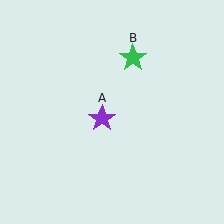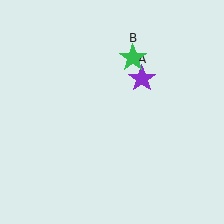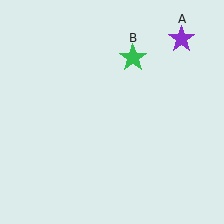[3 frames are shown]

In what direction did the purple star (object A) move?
The purple star (object A) moved up and to the right.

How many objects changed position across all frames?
1 object changed position: purple star (object A).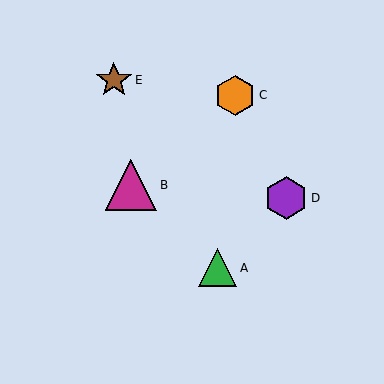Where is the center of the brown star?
The center of the brown star is at (114, 80).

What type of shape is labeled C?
Shape C is an orange hexagon.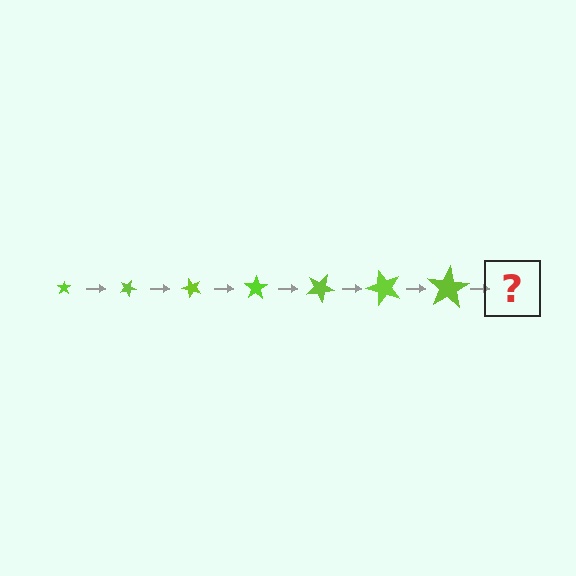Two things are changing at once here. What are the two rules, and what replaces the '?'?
The two rules are that the star grows larger each step and it rotates 25 degrees each step. The '?' should be a star, larger than the previous one and rotated 175 degrees from the start.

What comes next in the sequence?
The next element should be a star, larger than the previous one and rotated 175 degrees from the start.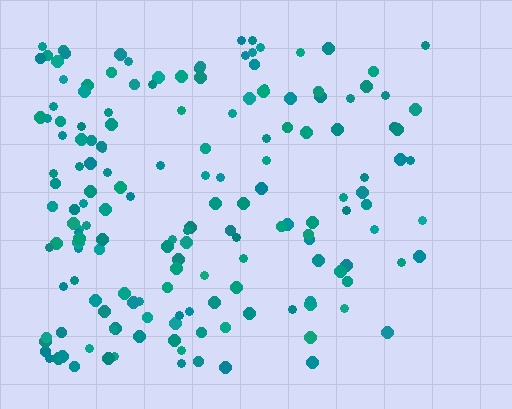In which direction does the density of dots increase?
From right to left, with the left side densest.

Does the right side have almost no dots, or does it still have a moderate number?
Still a moderate number, just noticeably fewer than the left.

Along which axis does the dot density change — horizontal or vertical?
Horizontal.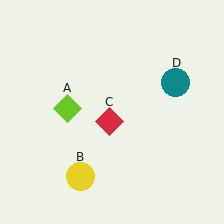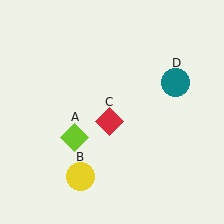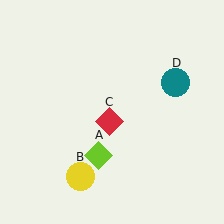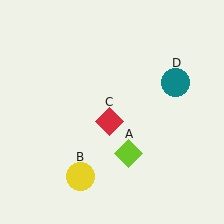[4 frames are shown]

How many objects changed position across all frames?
1 object changed position: lime diamond (object A).